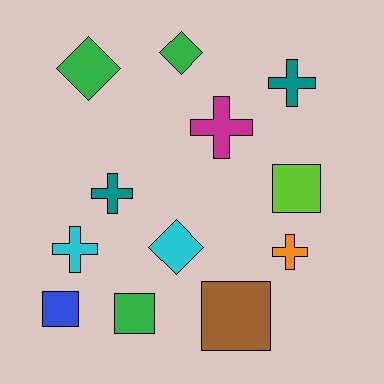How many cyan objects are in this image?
There are 2 cyan objects.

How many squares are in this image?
There are 4 squares.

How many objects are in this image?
There are 12 objects.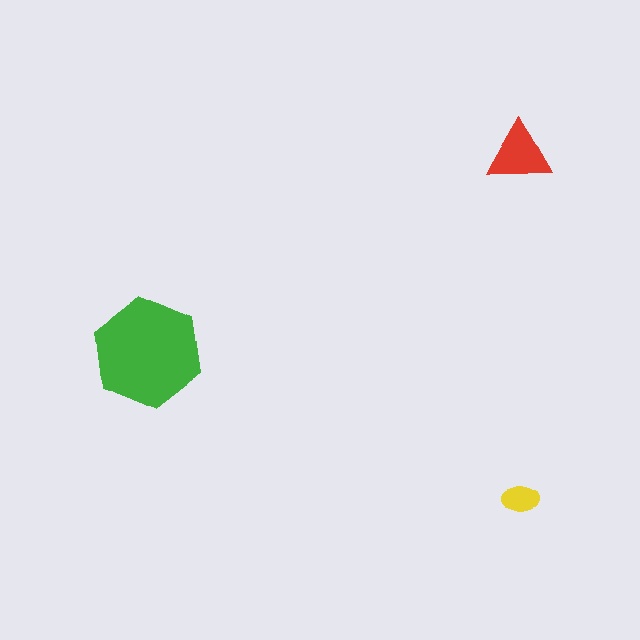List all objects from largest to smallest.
The green hexagon, the red triangle, the yellow ellipse.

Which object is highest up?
The red triangle is topmost.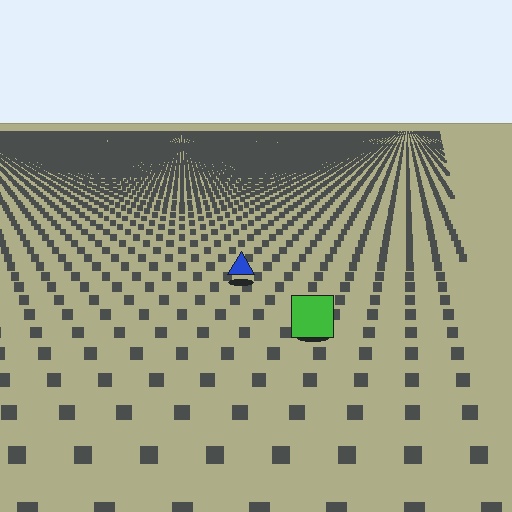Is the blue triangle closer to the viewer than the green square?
No. The green square is closer — you can tell from the texture gradient: the ground texture is coarser near it.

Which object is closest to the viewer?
The green square is closest. The texture marks near it are larger and more spread out.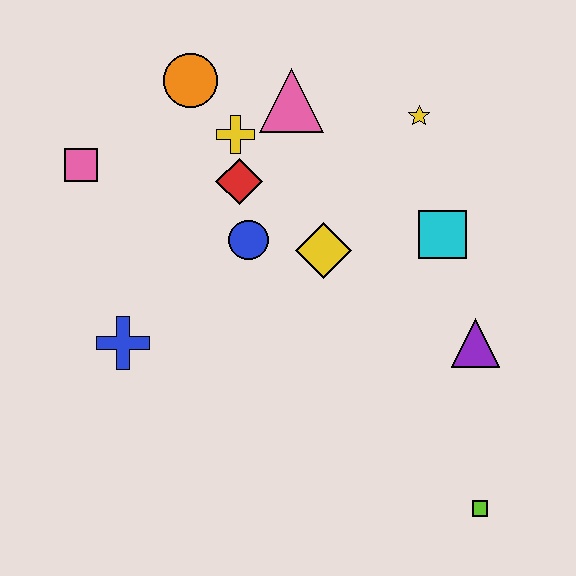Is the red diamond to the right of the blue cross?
Yes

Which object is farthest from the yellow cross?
The lime square is farthest from the yellow cross.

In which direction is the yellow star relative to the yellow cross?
The yellow star is to the right of the yellow cross.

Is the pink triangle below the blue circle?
No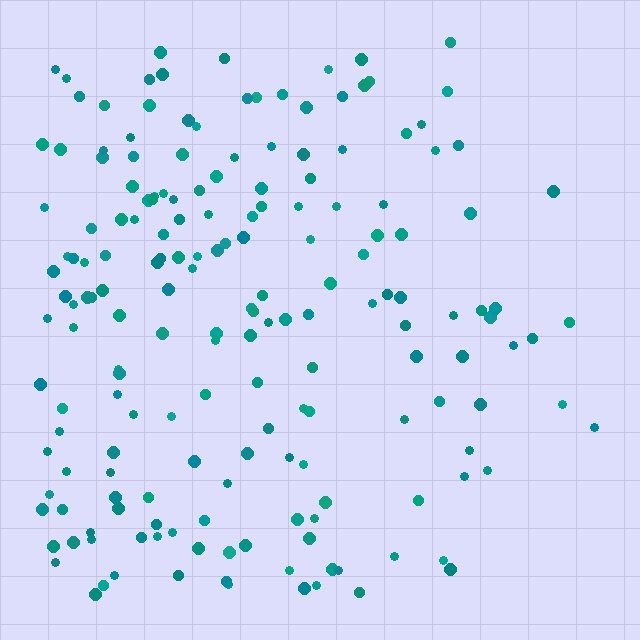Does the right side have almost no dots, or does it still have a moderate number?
Still a moderate number, just noticeably fewer than the left.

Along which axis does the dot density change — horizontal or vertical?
Horizontal.